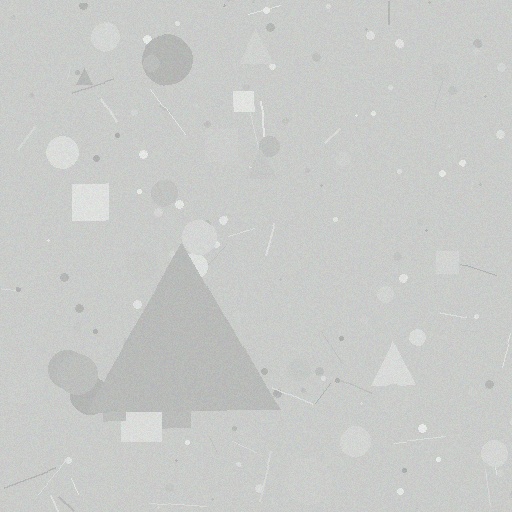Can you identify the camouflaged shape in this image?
The camouflaged shape is a triangle.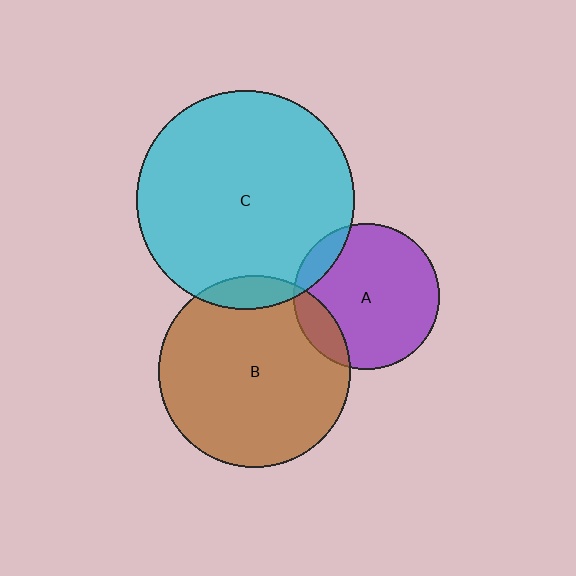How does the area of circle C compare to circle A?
Approximately 2.2 times.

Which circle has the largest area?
Circle C (cyan).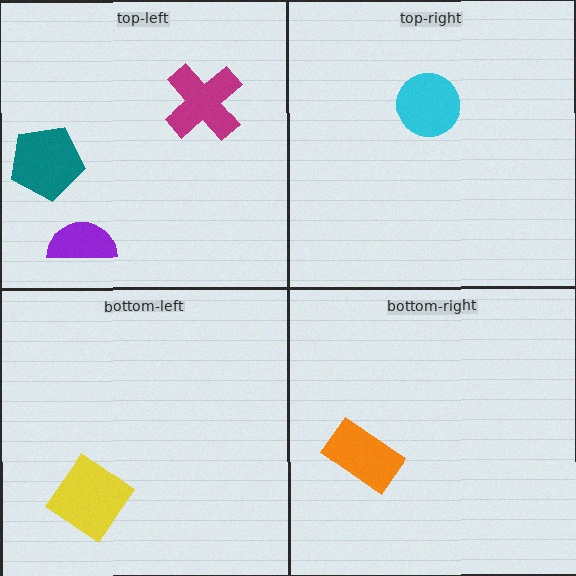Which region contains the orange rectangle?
The bottom-right region.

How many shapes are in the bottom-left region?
1.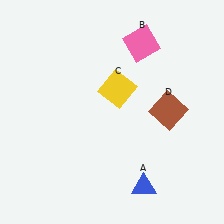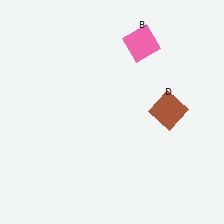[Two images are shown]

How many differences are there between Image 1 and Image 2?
There are 2 differences between the two images.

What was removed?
The blue triangle (A), the yellow square (C) were removed in Image 2.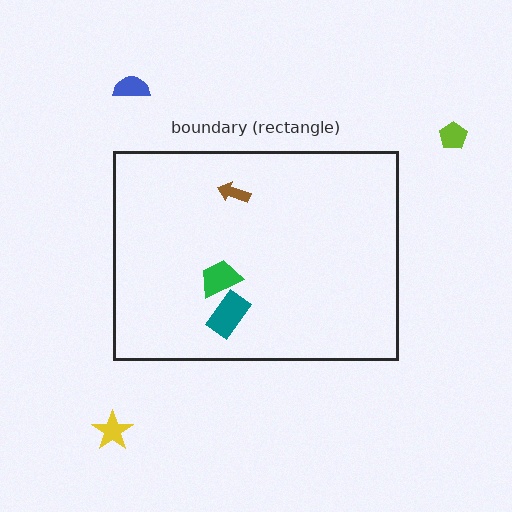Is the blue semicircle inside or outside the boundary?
Outside.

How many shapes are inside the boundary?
3 inside, 3 outside.